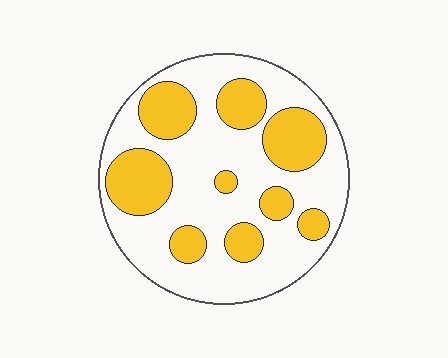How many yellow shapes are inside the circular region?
9.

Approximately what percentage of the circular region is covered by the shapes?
Approximately 35%.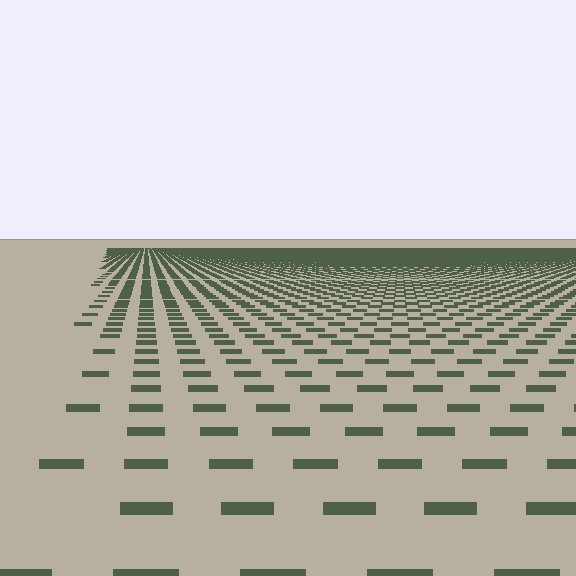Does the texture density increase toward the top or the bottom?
Density increases toward the top.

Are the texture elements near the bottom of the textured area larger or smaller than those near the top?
Larger. Near the bottom, elements are closer to the viewer and appear at a bigger on-screen size.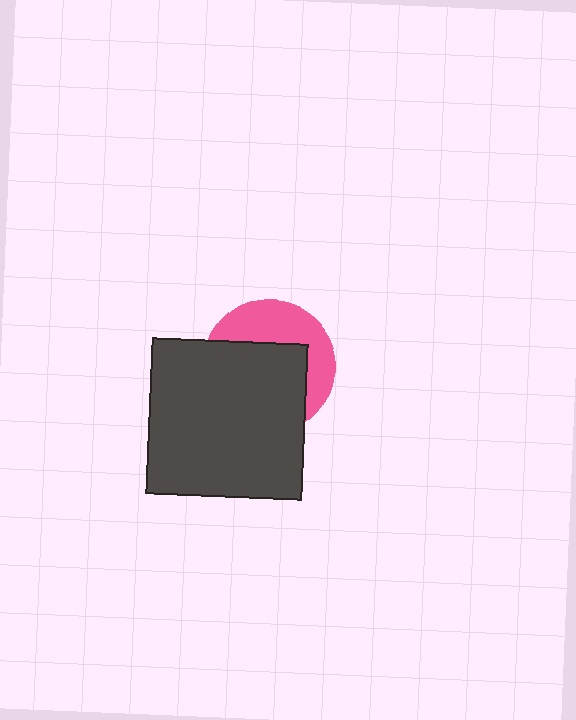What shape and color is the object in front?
The object in front is a dark gray square.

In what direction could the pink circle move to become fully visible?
The pink circle could move toward the upper-right. That would shift it out from behind the dark gray square entirely.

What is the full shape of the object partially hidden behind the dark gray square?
The partially hidden object is a pink circle.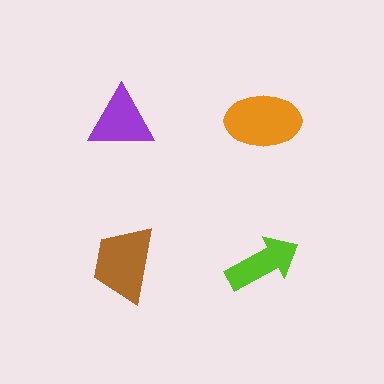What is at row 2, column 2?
A lime arrow.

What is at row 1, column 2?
An orange ellipse.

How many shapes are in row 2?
2 shapes.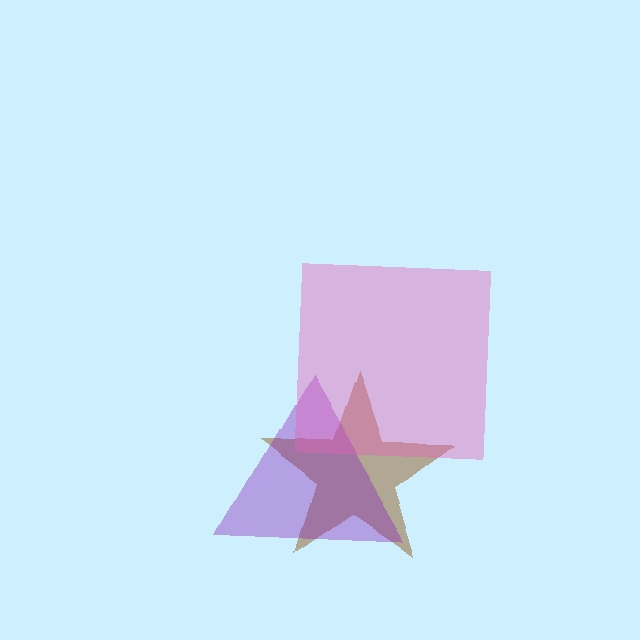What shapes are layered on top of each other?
The layered shapes are: a brown star, a purple triangle, a pink square.